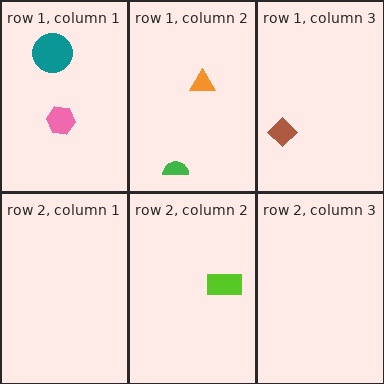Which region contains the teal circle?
The row 1, column 1 region.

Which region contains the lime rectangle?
The row 2, column 2 region.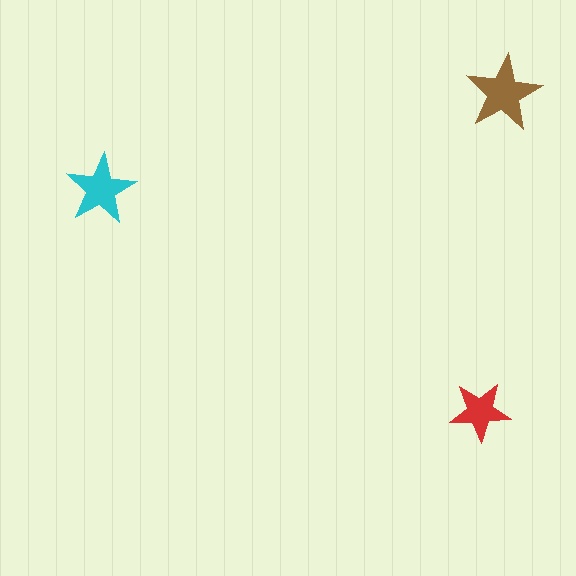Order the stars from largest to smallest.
the brown one, the cyan one, the red one.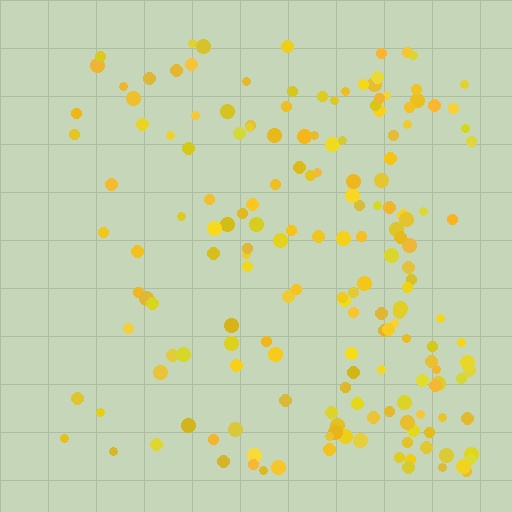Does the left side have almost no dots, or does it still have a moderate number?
Still a moderate number, just noticeably fewer than the right.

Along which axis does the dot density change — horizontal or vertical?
Horizontal.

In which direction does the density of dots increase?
From left to right, with the right side densest.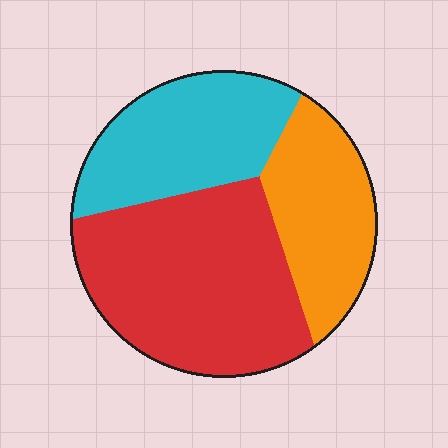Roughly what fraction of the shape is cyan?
Cyan covers about 30% of the shape.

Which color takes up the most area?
Red, at roughly 45%.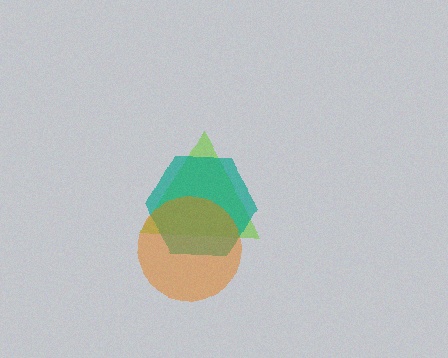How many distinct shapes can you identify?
There are 3 distinct shapes: a lime triangle, a teal hexagon, an orange circle.